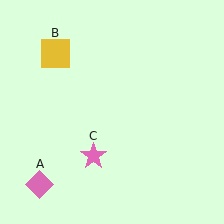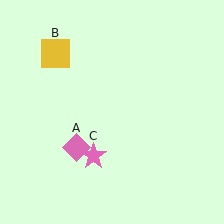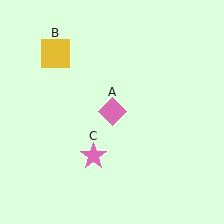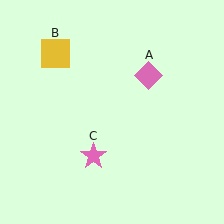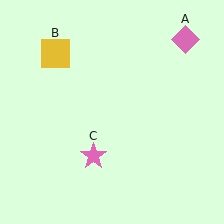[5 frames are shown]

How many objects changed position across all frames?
1 object changed position: pink diamond (object A).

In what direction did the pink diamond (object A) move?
The pink diamond (object A) moved up and to the right.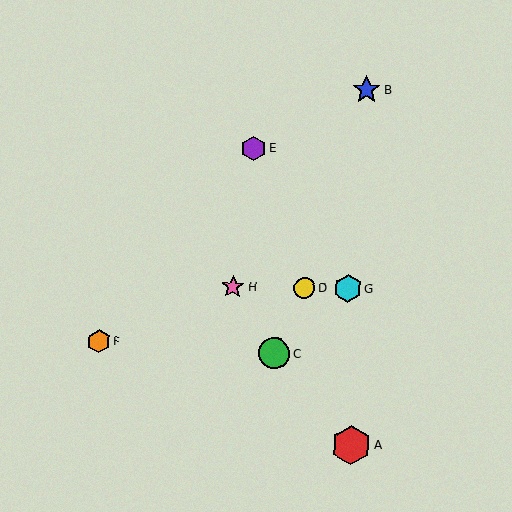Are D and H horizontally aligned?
Yes, both are at y≈288.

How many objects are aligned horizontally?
3 objects (D, G, H) are aligned horizontally.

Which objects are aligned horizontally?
Objects D, G, H are aligned horizontally.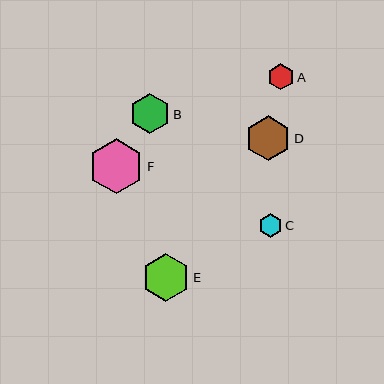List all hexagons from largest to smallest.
From largest to smallest: F, E, D, B, A, C.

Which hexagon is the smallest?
Hexagon C is the smallest with a size of approximately 23 pixels.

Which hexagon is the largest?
Hexagon F is the largest with a size of approximately 55 pixels.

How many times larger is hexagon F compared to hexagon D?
Hexagon F is approximately 1.2 times the size of hexagon D.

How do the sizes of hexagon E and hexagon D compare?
Hexagon E and hexagon D are approximately the same size.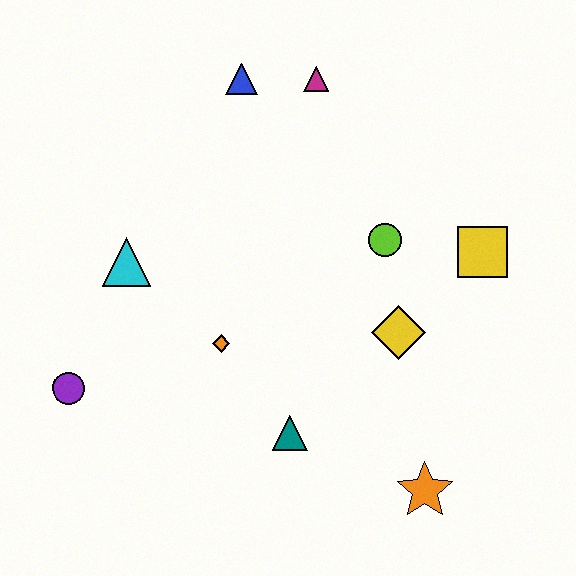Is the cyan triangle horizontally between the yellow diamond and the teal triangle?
No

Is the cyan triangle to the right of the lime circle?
No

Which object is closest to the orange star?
The teal triangle is closest to the orange star.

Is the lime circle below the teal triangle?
No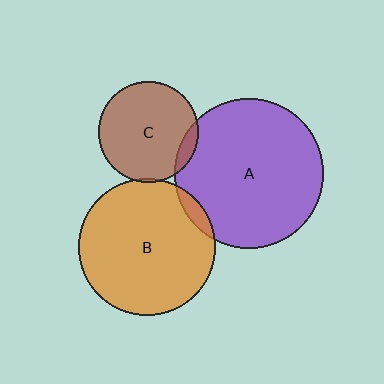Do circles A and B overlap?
Yes.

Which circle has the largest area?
Circle A (purple).